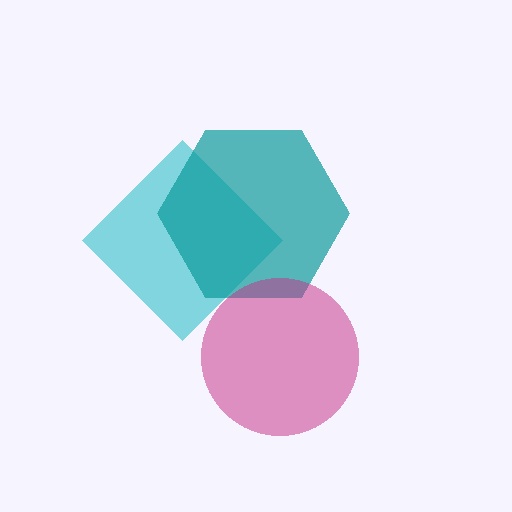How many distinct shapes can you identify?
There are 3 distinct shapes: a cyan diamond, a teal hexagon, a magenta circle.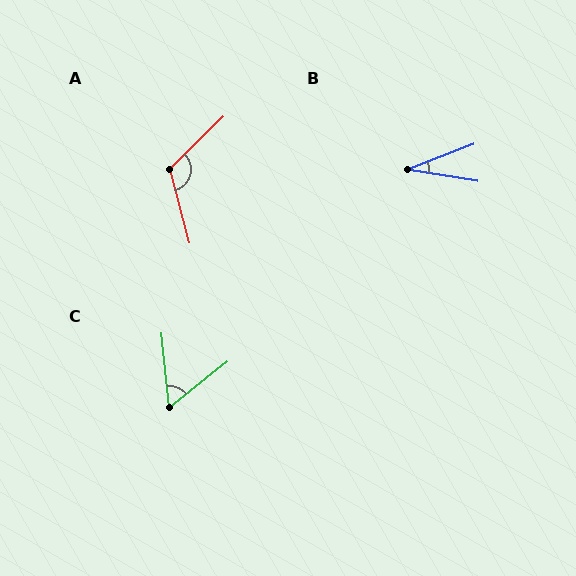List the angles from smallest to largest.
B (31°), C (58°), A (120°).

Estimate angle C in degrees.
Approximately 58 degrees.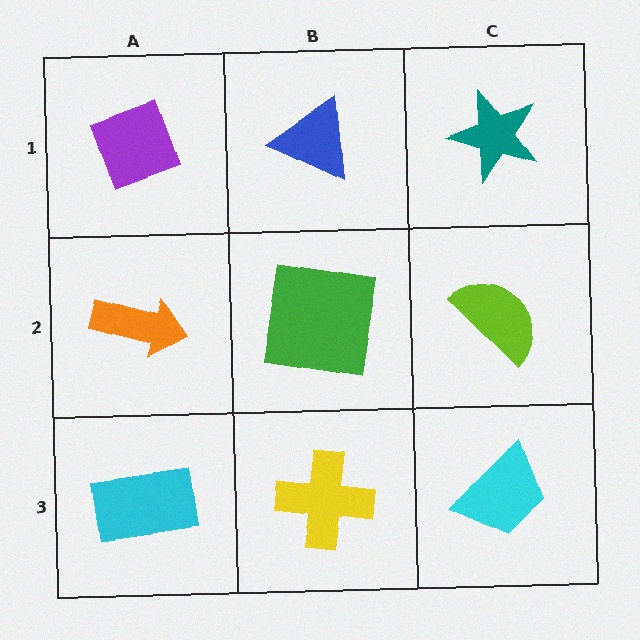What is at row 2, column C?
A lime semicircle.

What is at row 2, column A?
An orange arrow.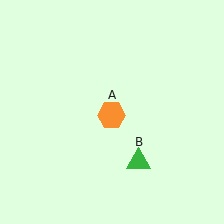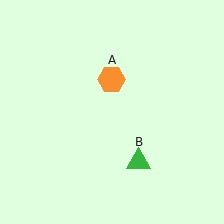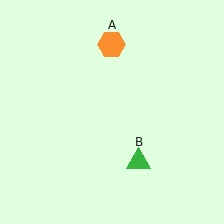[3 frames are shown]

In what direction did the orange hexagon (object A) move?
The orange hexagon (object A) moved up.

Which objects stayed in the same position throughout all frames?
Green triangle (object B) remained stationary.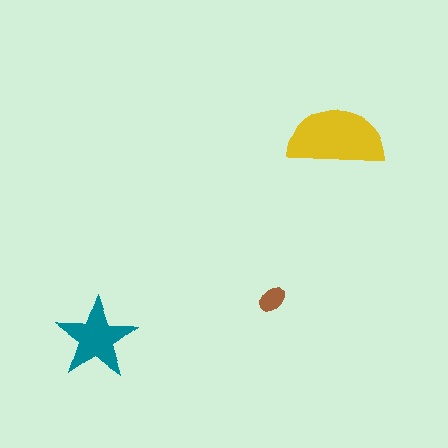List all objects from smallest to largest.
The brown ellipse, the teal star, the yellow semicircle.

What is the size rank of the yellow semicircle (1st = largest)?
1st.